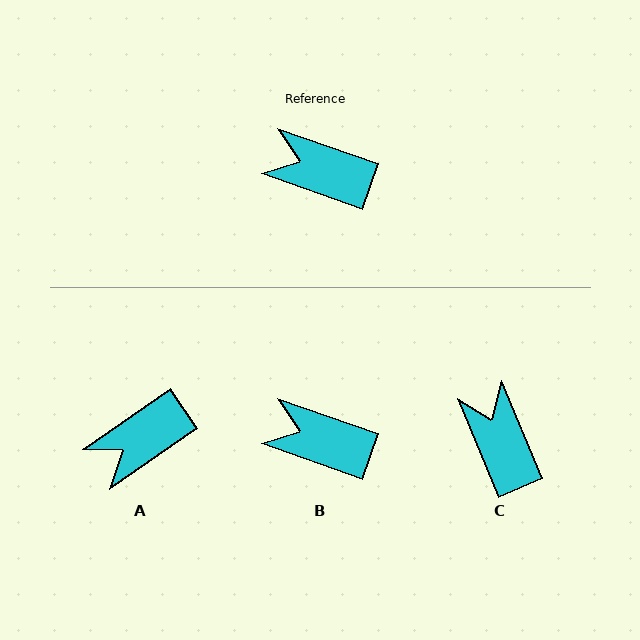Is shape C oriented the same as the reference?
No, it is off by about 48 degrees.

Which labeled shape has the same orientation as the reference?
B.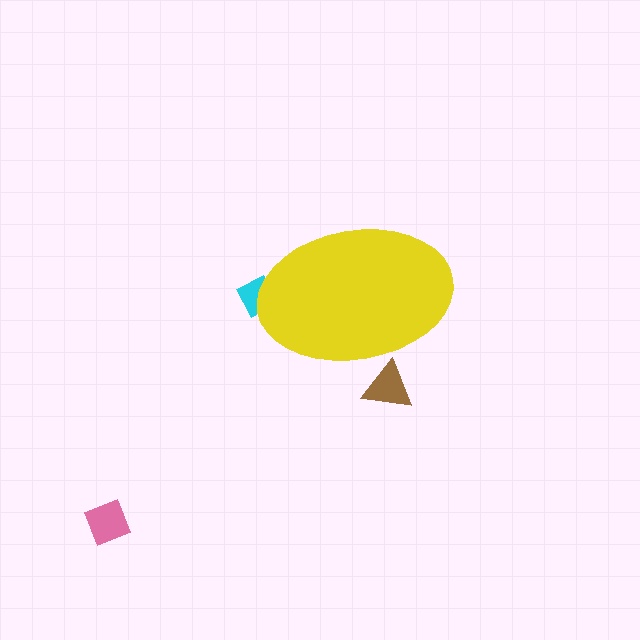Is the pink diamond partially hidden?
No, the pink diamond is fully visible.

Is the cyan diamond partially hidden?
Yes, the cyan diamond is partially hidden behind the yellow ellipse.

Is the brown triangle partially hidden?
Yes, the brown triangle is partially hidden behind the yellow ellipse.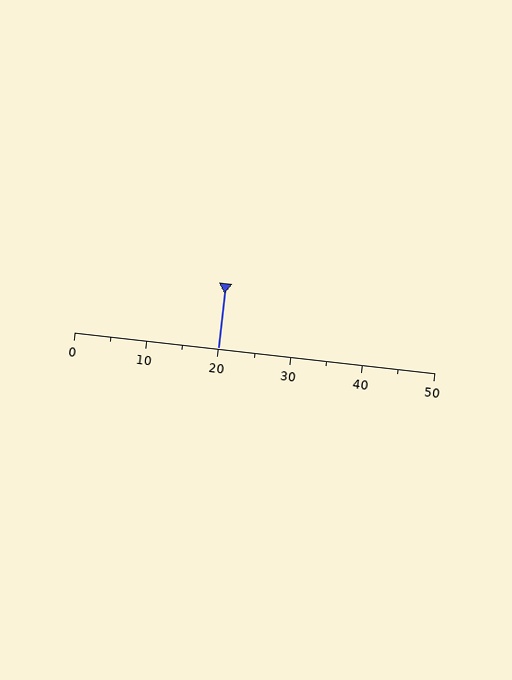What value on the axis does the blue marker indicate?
The marker indicates approximately 20.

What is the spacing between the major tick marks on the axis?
The major ticks are spaced 10 apart.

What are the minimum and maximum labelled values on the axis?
The axis runs from 0 to 50.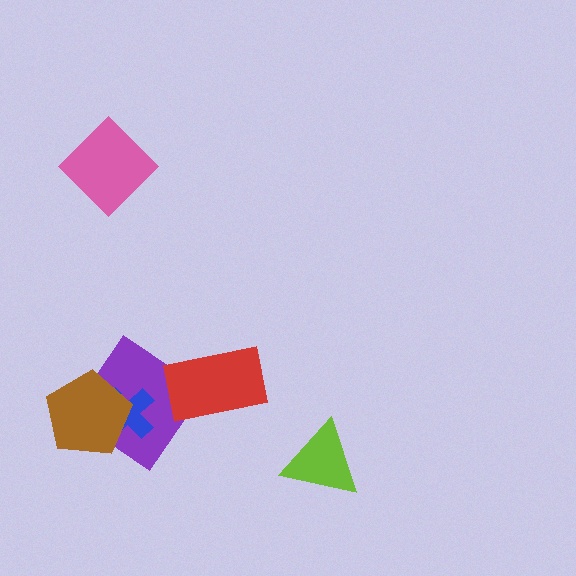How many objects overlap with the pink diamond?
0 objects overlap with the pink diamond.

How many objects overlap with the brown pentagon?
2 objects overlap with the brown pentagon.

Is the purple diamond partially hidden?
Yes, it is partially covered by another shape.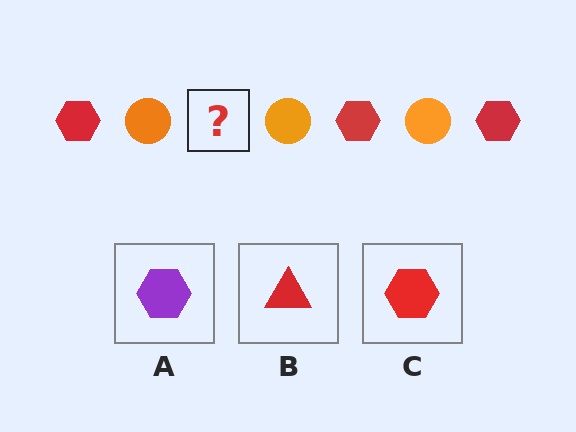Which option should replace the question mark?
Option C.